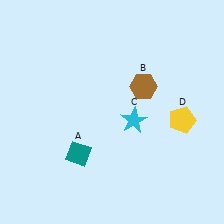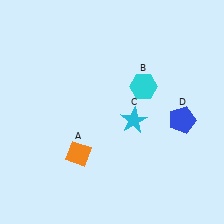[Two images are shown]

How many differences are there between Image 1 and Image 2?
There are 3 differences between the two images.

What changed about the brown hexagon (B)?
In Image 1, B is brown. In Image 2, it changed to cyan.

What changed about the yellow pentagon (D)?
In Image 1, D is yellow. In Image 2, it changed to blue.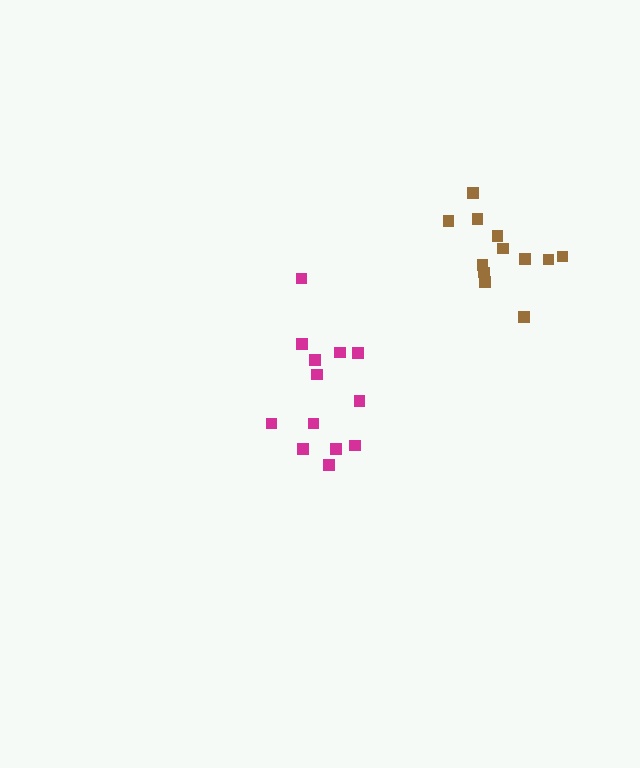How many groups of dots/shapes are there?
There are 2 groups.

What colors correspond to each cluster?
The clusters are colored: magenta, brown.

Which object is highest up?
The brown cluster is topmost.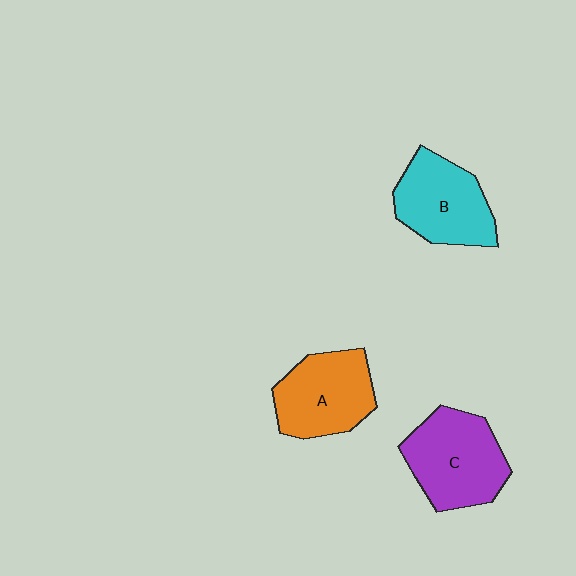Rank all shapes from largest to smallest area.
From largest to smallest: C (purple), A (orange), B (cyan).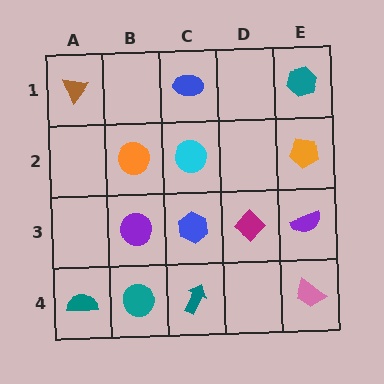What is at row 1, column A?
A brown triangle.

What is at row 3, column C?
A blue hexagon.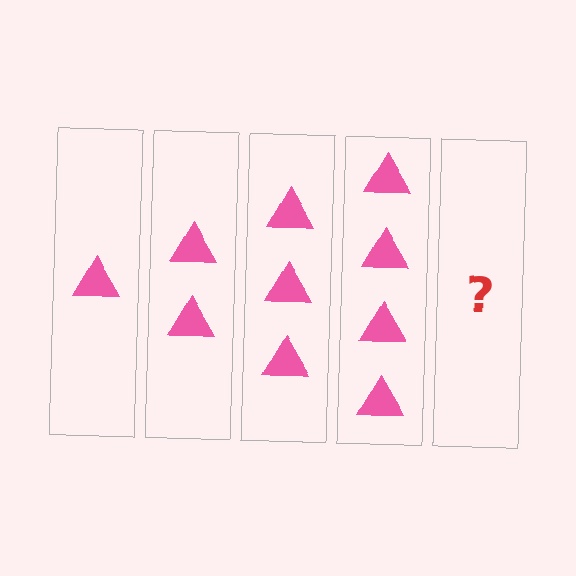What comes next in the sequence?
The next element should be 5 triangles.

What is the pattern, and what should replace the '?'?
The pattern is that each step adds one more triangle. The '?' should be 5 triangles.